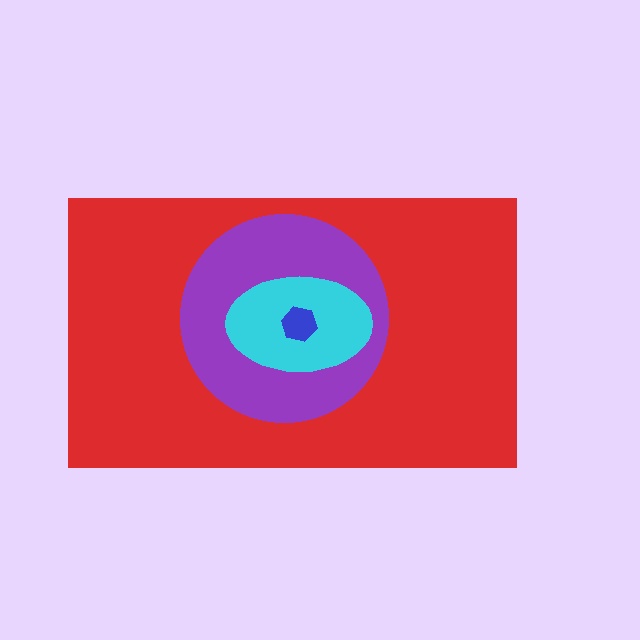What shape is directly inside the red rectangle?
The purple circle.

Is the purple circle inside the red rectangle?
Yes.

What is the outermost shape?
The red rectangle.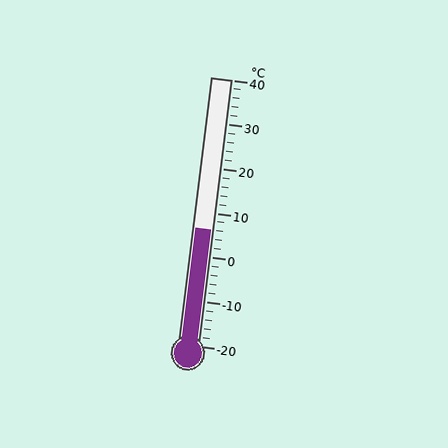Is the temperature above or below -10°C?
The temperature is above -10°C.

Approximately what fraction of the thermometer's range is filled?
The thermometer is filled to approximately 45% of its range.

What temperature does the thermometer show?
The thermometer shows approximately 6°C.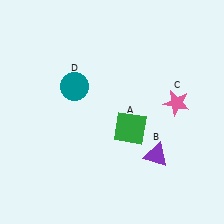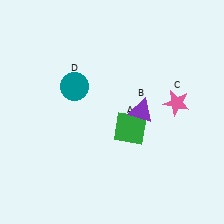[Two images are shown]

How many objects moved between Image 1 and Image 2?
1 object moved between the two images.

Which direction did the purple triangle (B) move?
The purple triangle (B) moved up.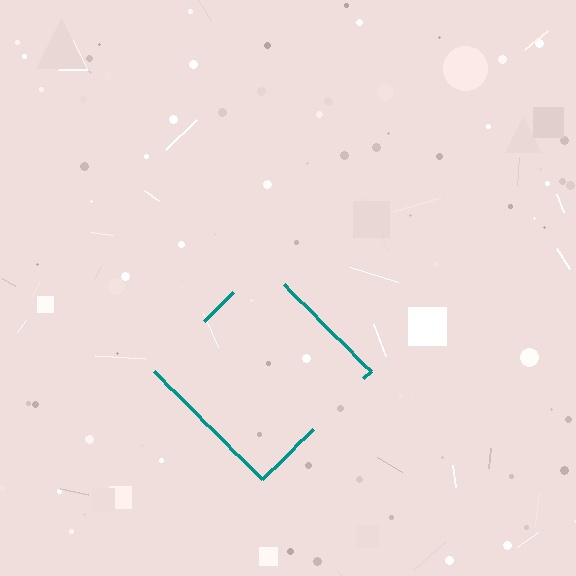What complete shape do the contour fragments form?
The contour fragments form a diamond.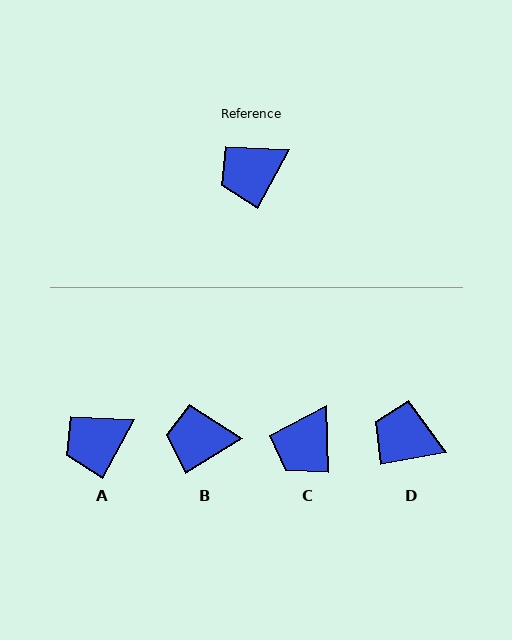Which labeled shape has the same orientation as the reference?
A.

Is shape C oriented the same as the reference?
No, it is off by about 30 degrees.